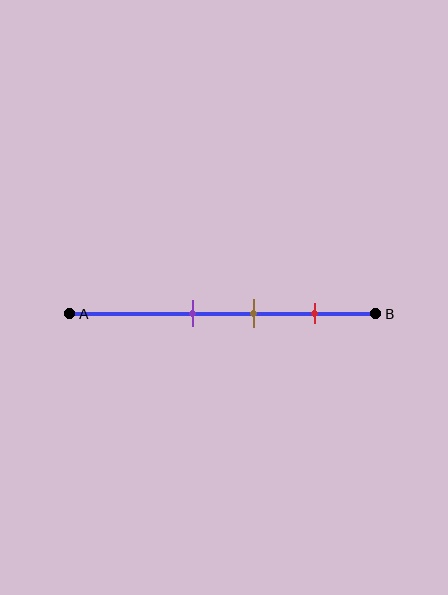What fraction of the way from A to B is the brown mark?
The brown mark is approximately 60% (0.6) of the way from A to B.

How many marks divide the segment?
There are 3 marks dividing the segment.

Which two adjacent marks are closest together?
The purple and brown marks are the closest adjacent pair.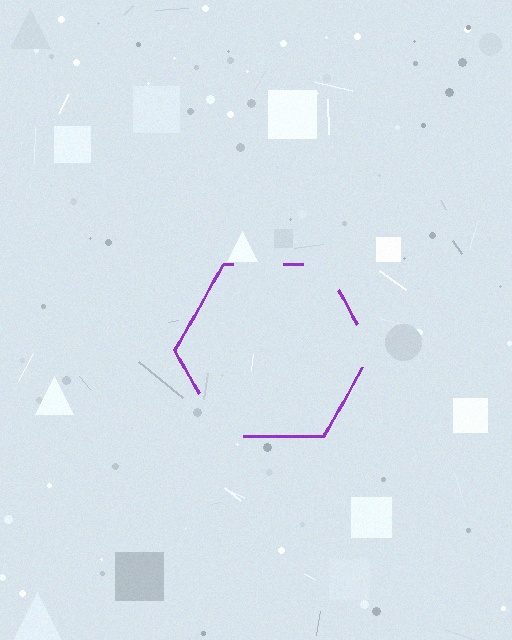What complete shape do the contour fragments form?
The contour fragments form a hexagon.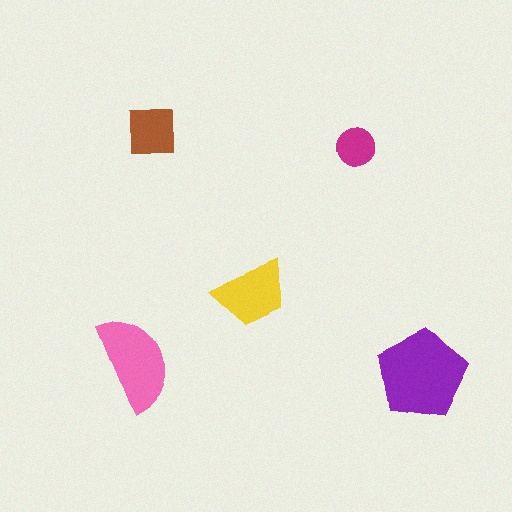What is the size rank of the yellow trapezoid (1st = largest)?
3rd.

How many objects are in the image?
There are 5 objects in the image.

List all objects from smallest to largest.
The magenta circle, the brown square, the yellow trapezoid, the pink semicircle, the purple pentagon.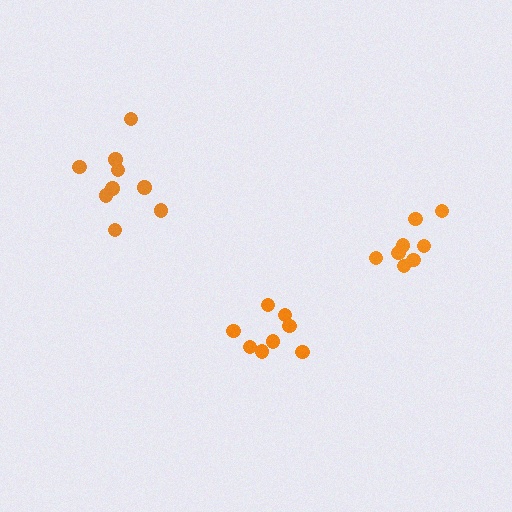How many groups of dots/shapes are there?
There are 3 groups.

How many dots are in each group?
Group 1: 9 dots, Group 2: 9 dots, Group 3: 8 dots (26 total).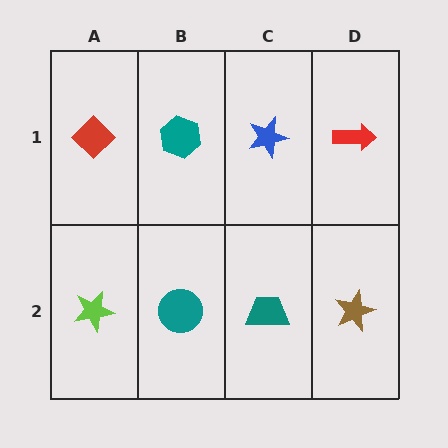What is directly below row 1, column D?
A brown star.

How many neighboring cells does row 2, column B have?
3.